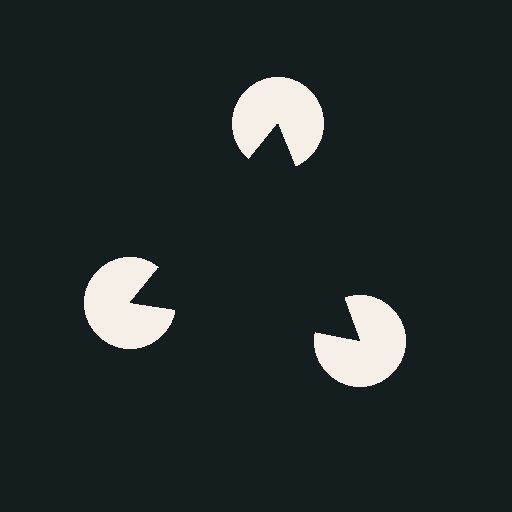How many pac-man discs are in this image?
There are 3 — one at each vertex of the illusory triangle.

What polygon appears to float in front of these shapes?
An illusory triangle — its edges are inferred from the aligned wedge cuts in the pac-man discs, not physically drawn.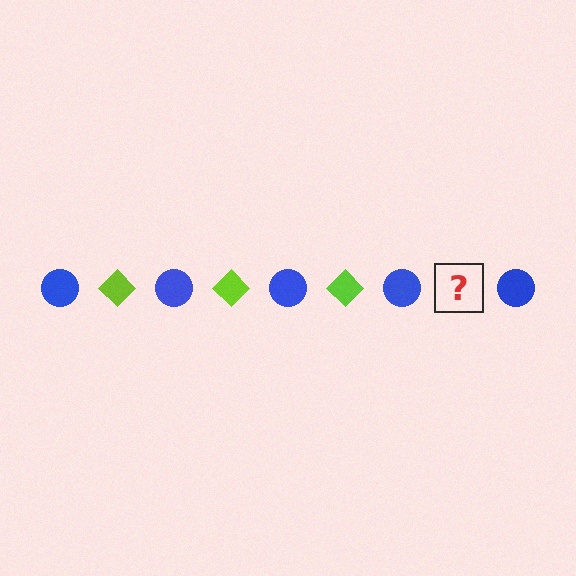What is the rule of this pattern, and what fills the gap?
The rule is that the pattern alternates between blue circle and lime diamond. The gap should be filled with a lime diamond.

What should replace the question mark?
The question mark should be replaced with a lime diamond.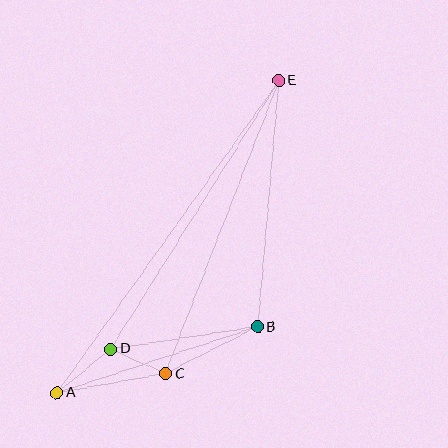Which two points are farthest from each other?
Points A and E are farthest from each other.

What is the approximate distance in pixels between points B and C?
The distance between B and C is approximately 104 pixels.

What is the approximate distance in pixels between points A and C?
The distance between A and C is approximately 110 pixels.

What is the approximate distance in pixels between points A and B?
The distance between A and B is approximately 212 pixels.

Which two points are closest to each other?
Points C and D are closest to each other.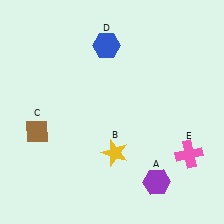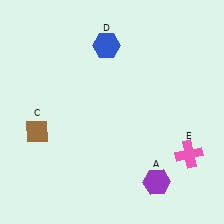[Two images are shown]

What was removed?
The yellow star (B) was removed in Image 2.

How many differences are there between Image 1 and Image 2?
There is 1 difference between the two images.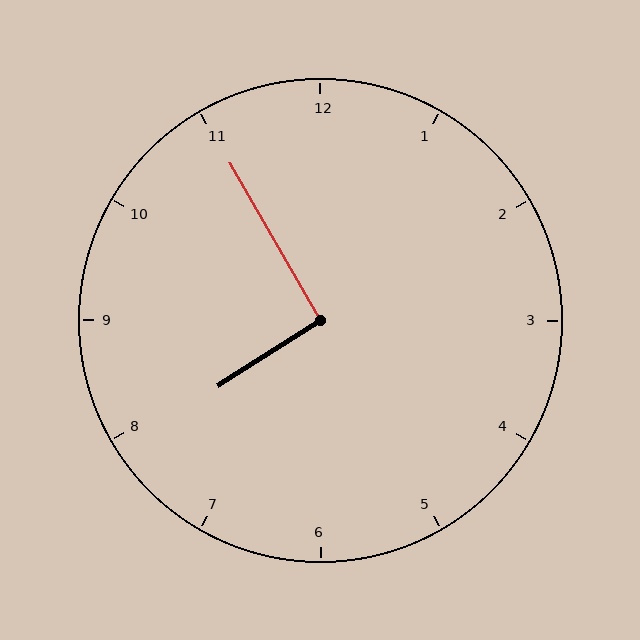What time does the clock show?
7:55.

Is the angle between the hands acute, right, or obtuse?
It is right.